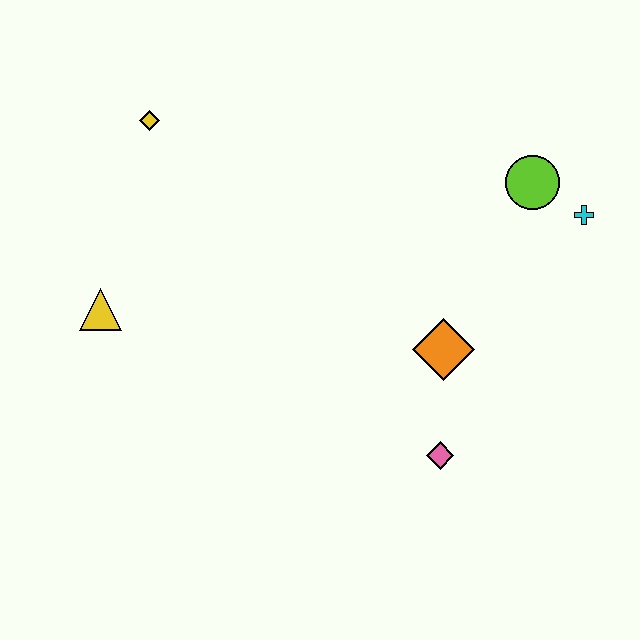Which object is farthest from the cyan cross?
The yellow triangle is farthest from the cyan cross.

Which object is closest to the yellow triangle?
The yellow diamond is closest to the yellow triangle.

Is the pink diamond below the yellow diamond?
Yes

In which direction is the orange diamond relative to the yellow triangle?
The orange diamond is to the right of the yellow triangle.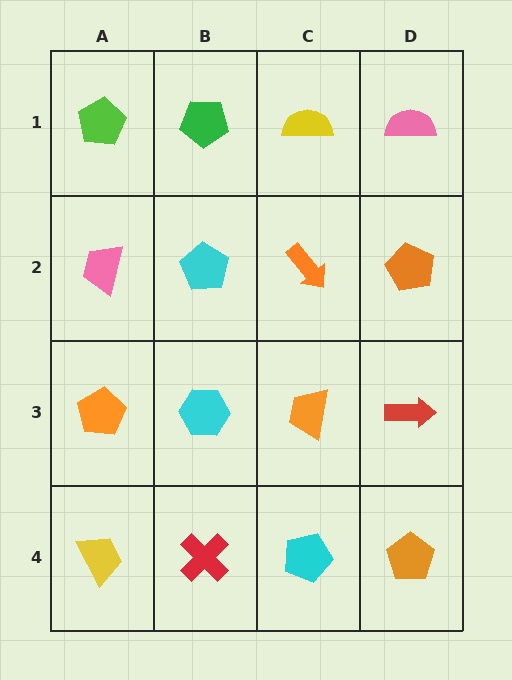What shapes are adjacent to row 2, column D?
A pink semicircle (row 1, column D), a red arrow (row 3, column D), an orange arrow (row 2, column C).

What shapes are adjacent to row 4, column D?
A red arrow (row 3, column D), a cyan pentagon (row 4, column C).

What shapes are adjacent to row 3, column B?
A cyan pentagon (row 2, column B), a red cross (row 4, column B), an orange pentagon (row 3, column A), an orange trapezoid (row 3, column C).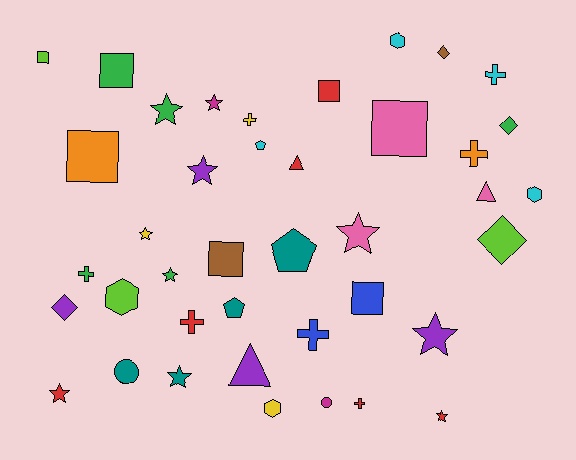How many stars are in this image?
There are 10 stars.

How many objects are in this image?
There are 40 objects.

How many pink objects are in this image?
There are 3 pink objects.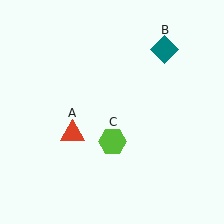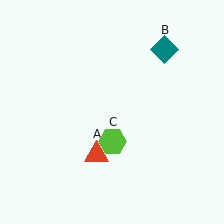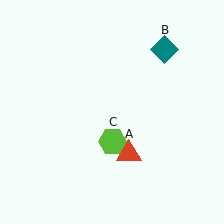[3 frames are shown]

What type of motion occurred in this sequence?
The red triangle (object A) rotated counterclockwise around the center of the scene.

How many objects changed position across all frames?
1 object changed position: red triangle (object A).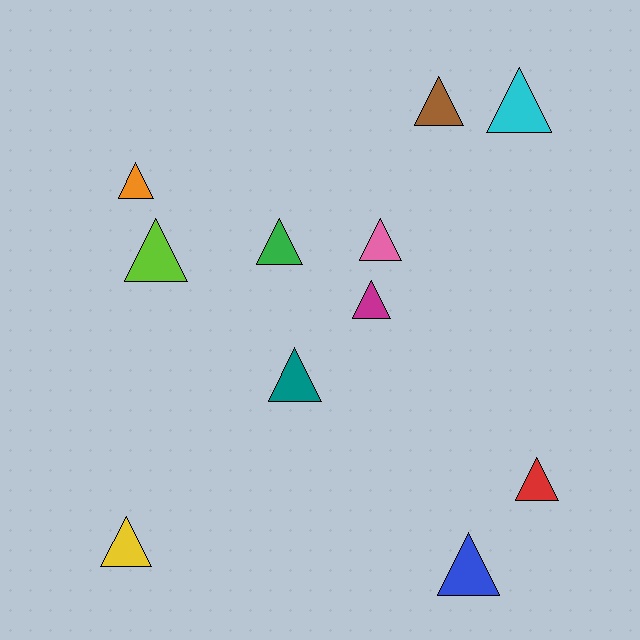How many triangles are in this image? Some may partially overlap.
There are 11 triangles.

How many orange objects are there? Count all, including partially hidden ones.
There is 1 orange object.